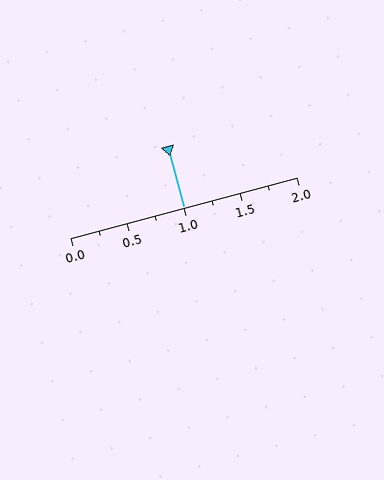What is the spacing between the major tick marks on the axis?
The major ticks are spaced 0.5 apart.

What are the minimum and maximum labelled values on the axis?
The axis runs from 0.0 to 2.0.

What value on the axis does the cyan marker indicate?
The marker indicates approximately 1.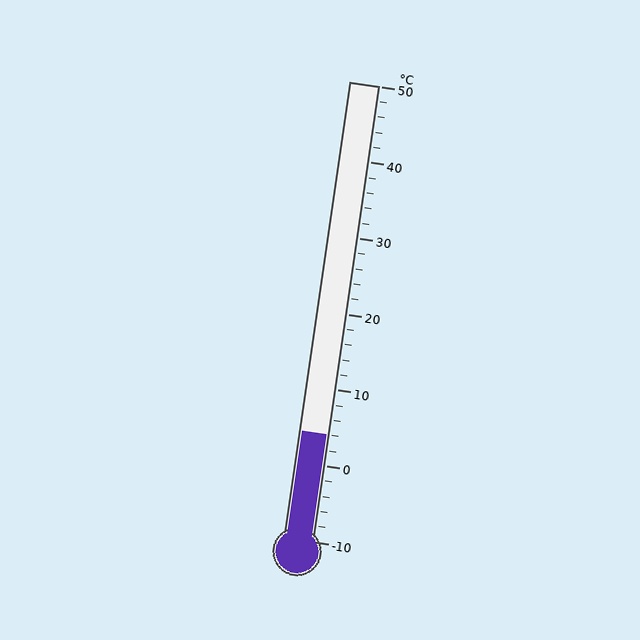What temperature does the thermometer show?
The thermometer shows approximately 4°C.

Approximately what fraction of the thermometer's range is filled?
The thermometer is filled to approximately 25% of its range.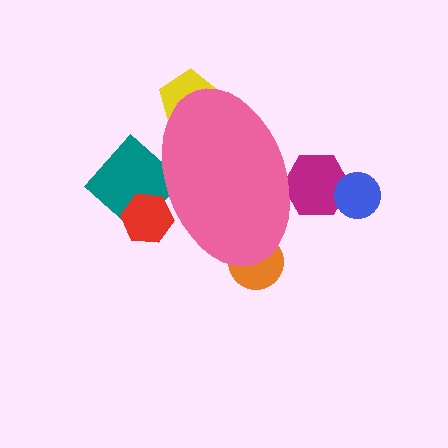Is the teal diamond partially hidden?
Yes, the teal diamond is partially hidden behind the pink ellipse.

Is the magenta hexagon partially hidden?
Yes, the magenta hexagon is partially hidden behind the pink ellipse.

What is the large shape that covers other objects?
A pink ellipse.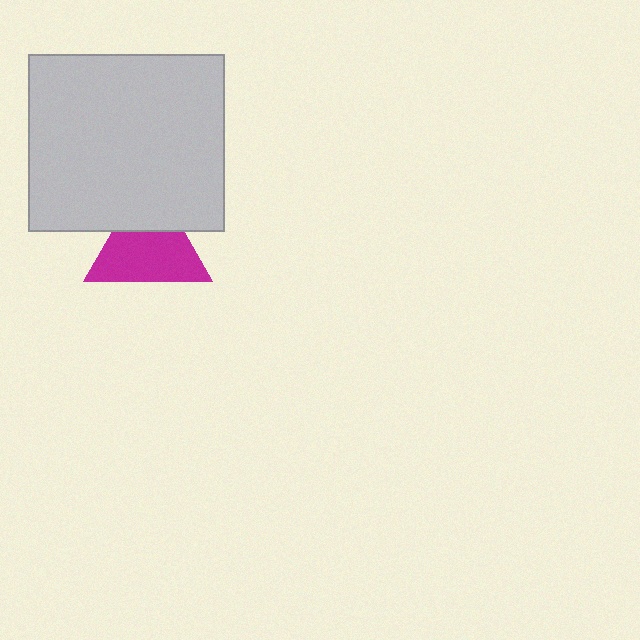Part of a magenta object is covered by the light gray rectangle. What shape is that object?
It is a triangle.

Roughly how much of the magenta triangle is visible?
Most of it is visible (roughly 69%).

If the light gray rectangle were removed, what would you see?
You would see the complete magenta triangle.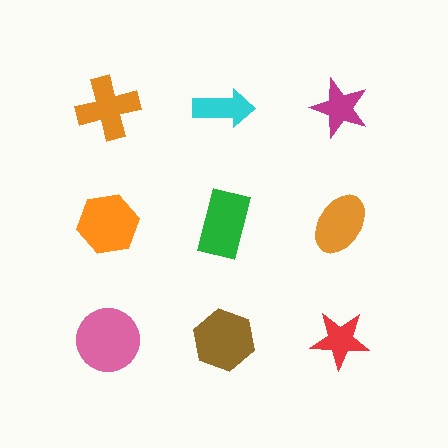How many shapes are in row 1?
3 shapes.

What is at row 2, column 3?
An orange ellipse.